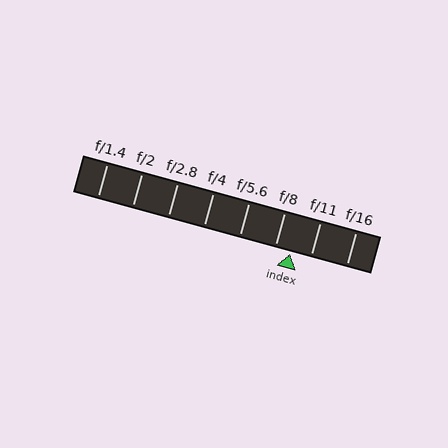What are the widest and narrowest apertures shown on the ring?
The widest aperture shown is f/1.4 and the narrowest is f/16.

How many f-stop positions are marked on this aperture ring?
There are 8 f-stop positions marked.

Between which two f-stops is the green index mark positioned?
The index mark is between f/8 and f/11.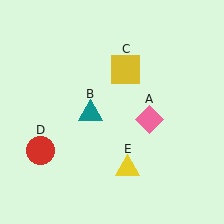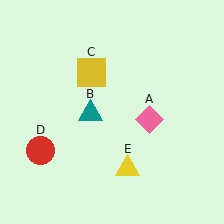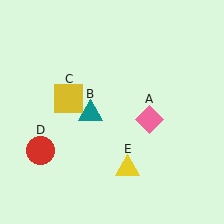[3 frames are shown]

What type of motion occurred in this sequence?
The yellow square (object C) rotated counterclockwise around the center of the scene.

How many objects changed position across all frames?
1 object changed position: yellow square (object C).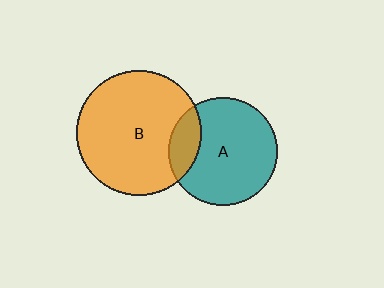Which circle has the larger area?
Circle B (orange).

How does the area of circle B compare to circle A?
Approximately 1.3 times.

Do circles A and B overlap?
Yes.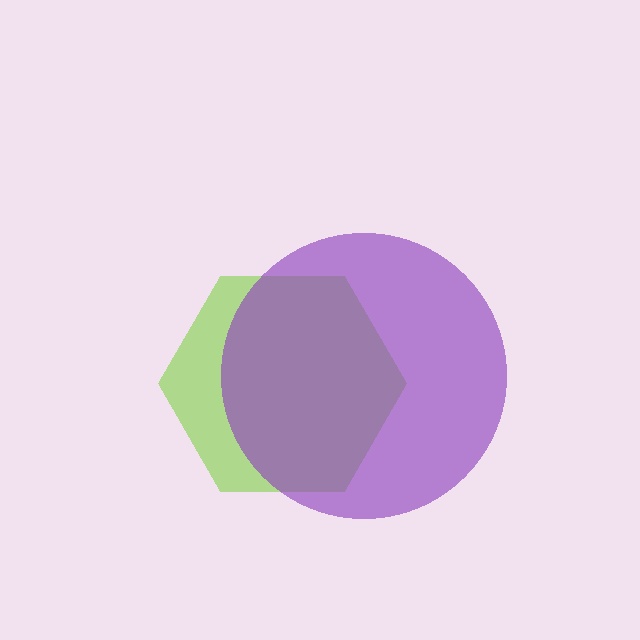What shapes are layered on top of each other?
The layered shapes are: a lime hexagon, a purple circle.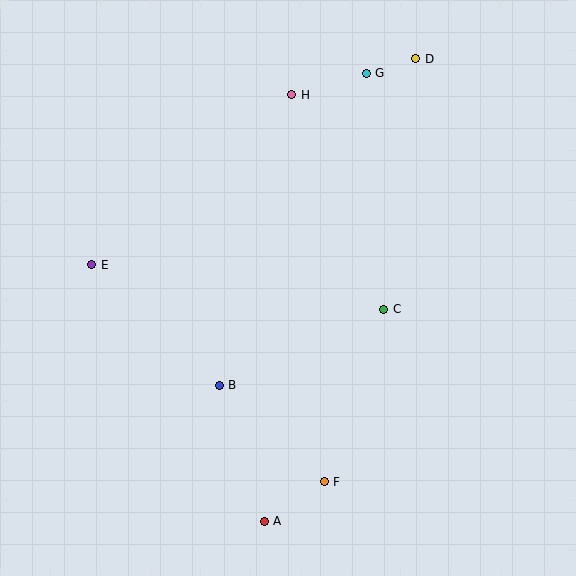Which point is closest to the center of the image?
Point C at (384, 309) is closest to the center.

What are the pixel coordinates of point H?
Point H is at (292, 95).